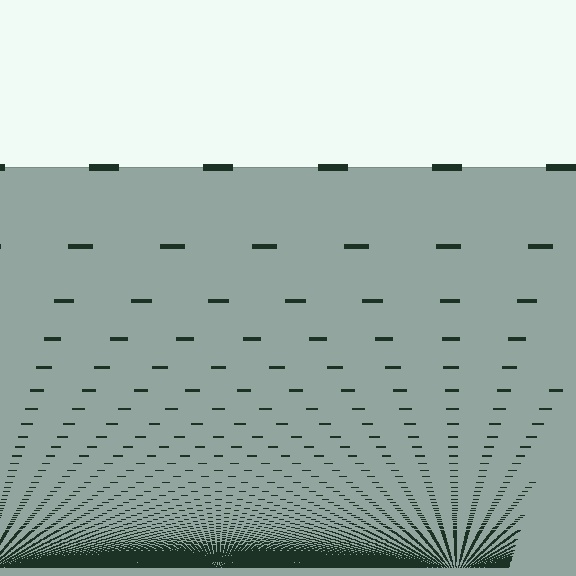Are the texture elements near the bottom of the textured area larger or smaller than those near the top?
Smaller. The gradient is inverted — elements near the bottom are smaller and denser.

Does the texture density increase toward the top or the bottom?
Density increases toward the bottom.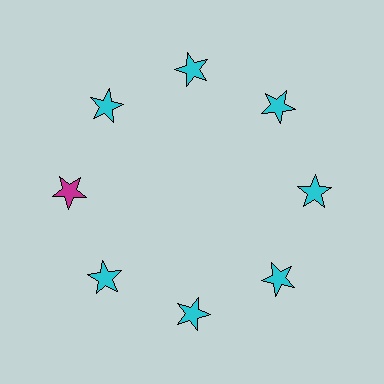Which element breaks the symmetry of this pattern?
The magenta star at roughly the 9 o'clock position breaks the symmetry. All other shapes are cyan stars.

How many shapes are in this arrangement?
There are 8 shapes arranged in a ring pattern.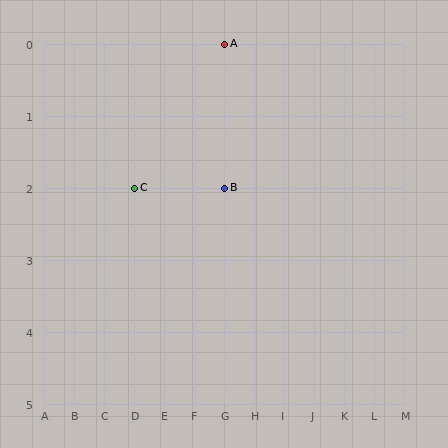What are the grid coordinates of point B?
Point B is at grid coordinates (G, 2).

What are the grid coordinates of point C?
Point C is at grid coordinates (D, 2).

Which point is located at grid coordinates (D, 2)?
Point C is at (D, 2).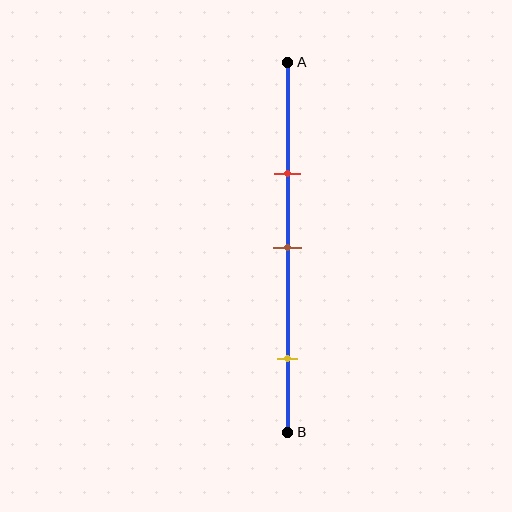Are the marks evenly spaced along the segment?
No, the marks are not evenly spaced.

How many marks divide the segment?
There are 3 marks dividing the segment.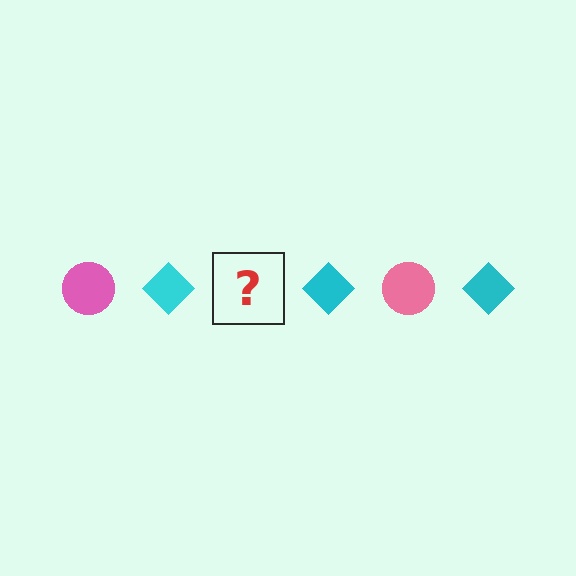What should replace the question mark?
The question mark should be replaced with a pink circle.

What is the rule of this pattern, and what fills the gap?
The rule is that the pattern alternates between pink circle and cyan diamond. The gap should be filled with a pink circle.